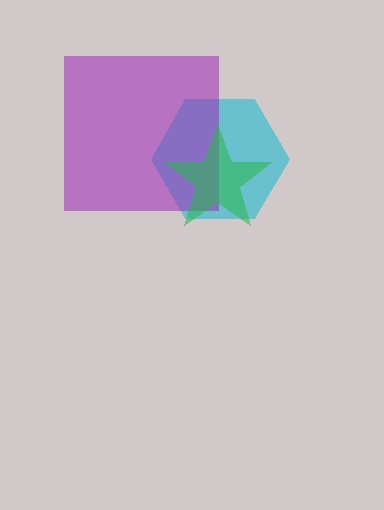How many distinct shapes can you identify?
There are 3 distinct shapes: a cyan hexagon, a purple square, a green star.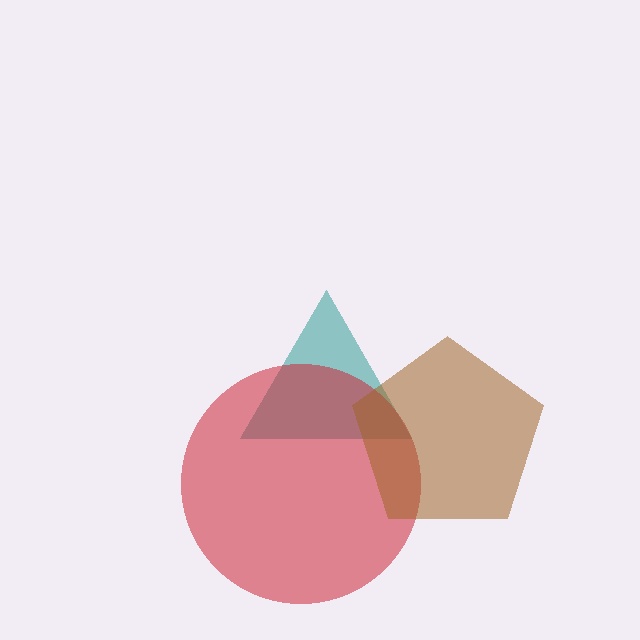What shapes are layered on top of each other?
The layered shapes are: a teal triangle, a red circle, a brown pentagon.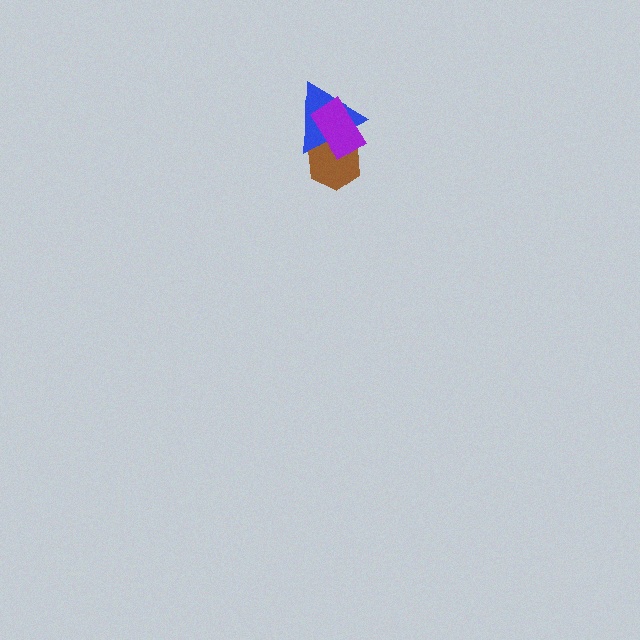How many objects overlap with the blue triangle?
2 objects overlap with the blue triangle.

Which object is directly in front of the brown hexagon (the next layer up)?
The blue triangle is directly in front of the brown hexagon.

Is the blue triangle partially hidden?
Yes, it is partially covered by another shape.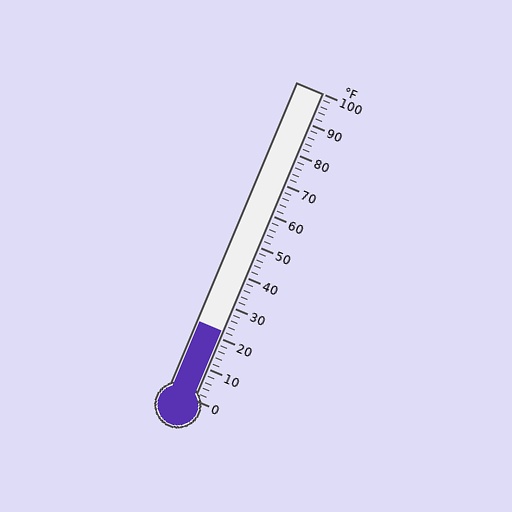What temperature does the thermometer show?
The thermometer shows approximately 22°F.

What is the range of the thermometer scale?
The thermometer scale ranges from 0°F to 100°F.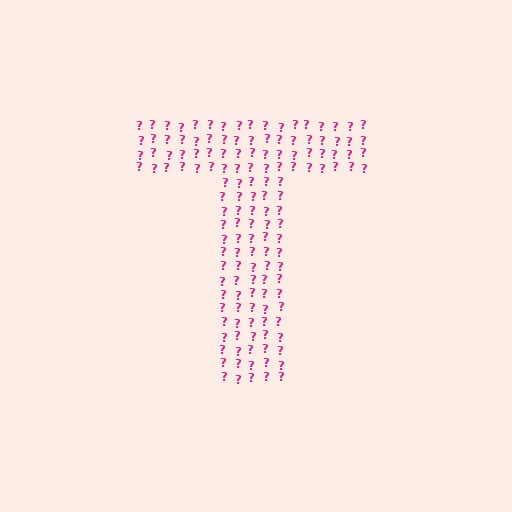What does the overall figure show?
The overall figure shows the letter T.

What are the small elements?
The small elements are question marks.